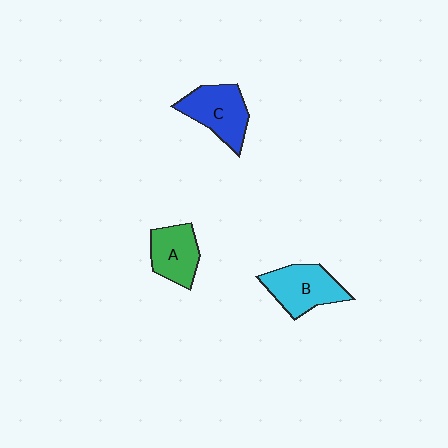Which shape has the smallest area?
Shape A (green).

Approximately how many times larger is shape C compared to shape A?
Approximately 1.2 times.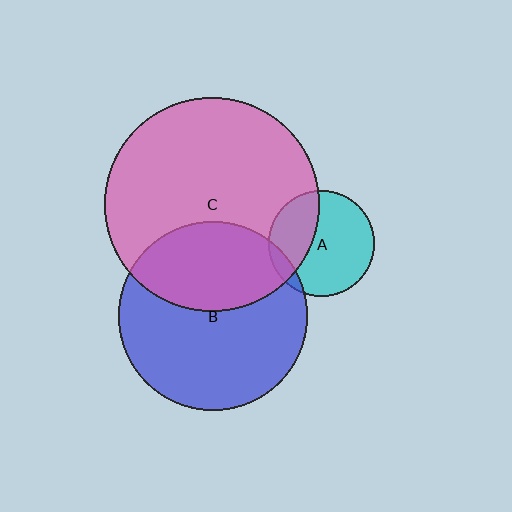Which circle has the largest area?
Circle C (pink).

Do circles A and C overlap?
Yes.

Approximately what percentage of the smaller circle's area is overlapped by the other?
Approximately 35%.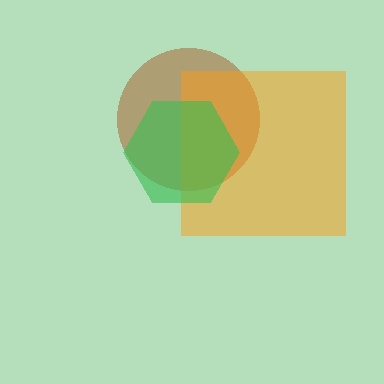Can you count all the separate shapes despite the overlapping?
Yes, there are 3 separate shapes.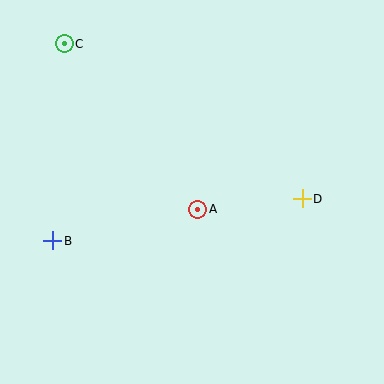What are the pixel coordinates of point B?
Point B is at (53, 241).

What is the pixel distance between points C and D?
The distance between C and D is 284 pixels.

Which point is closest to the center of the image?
Point A at (198, 209) is closest to the center.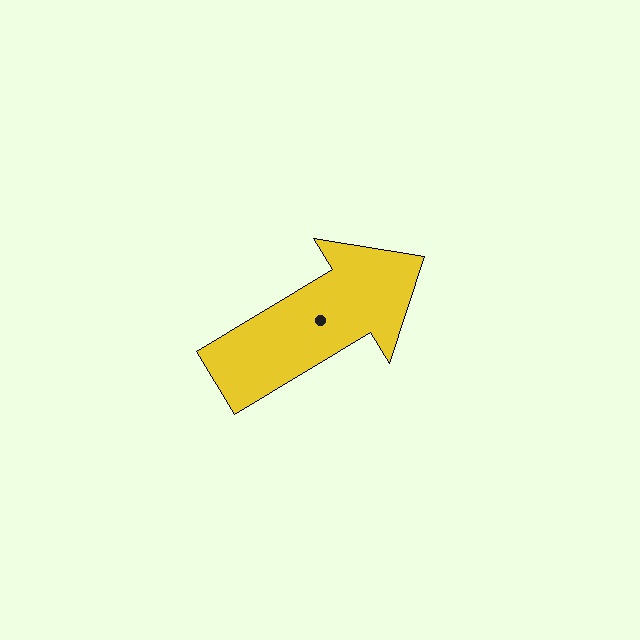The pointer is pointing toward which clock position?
Roughly 2 o'clock.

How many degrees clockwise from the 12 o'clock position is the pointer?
Approximately 59 degrees.